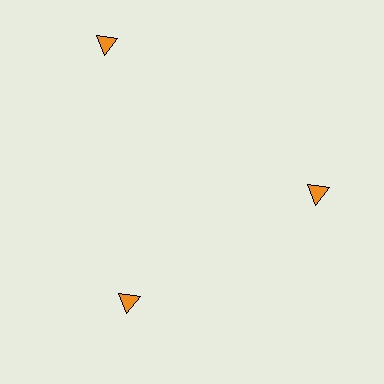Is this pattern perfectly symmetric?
No. The 3 orange triangles are arranged in a ring, but one element near the 11 o'clock position is pushed outward from the center, breaking the 3-fold rotational symmetry.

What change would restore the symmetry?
The symmetry would be restored by moving it inward, back onto the ring so that all 3 triangles sit at equal angles and equal distance from the center.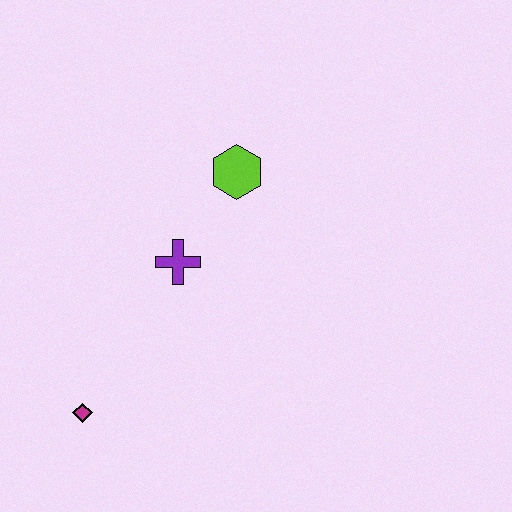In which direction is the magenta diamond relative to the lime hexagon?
The magenta diamond is below the lime hexagon.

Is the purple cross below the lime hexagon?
Yes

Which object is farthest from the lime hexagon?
The magenta diamond is farthest from the lime hexagon.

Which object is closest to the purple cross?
The lime hexagon is closest to the purple cross.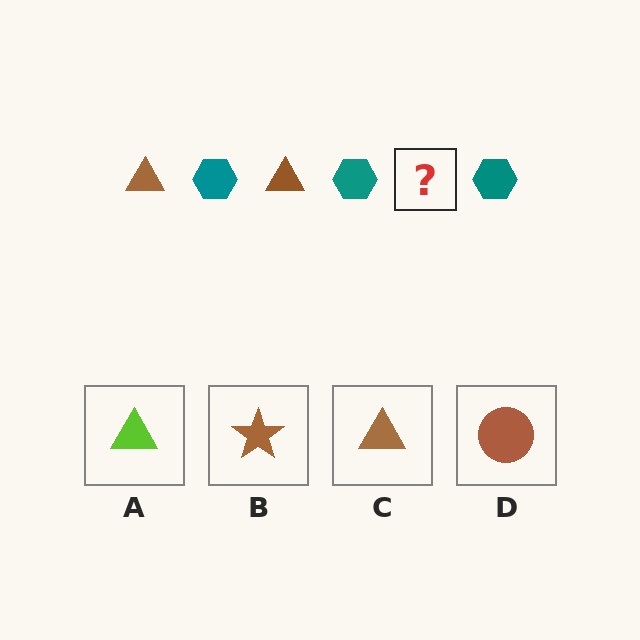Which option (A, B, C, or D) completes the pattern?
C.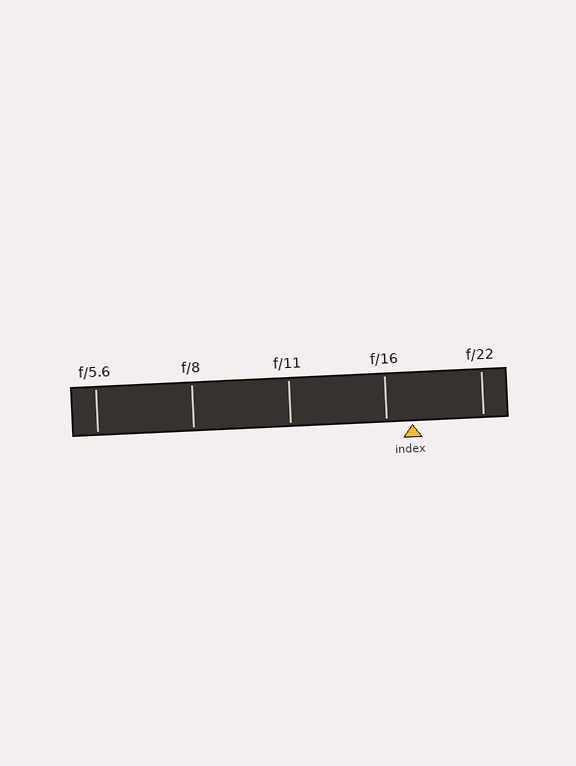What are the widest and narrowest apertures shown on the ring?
The widest aperture shown is f/5.6 and the narrowest is f/22.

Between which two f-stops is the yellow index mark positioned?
The index mark is between f/16 and f/22.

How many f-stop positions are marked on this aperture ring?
There are 5 f-stop positions marked.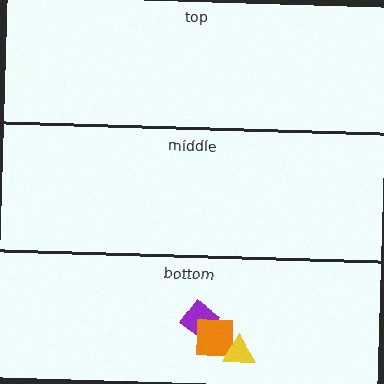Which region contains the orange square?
The bottom region.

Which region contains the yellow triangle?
The bottom region.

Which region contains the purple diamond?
The bottom region.